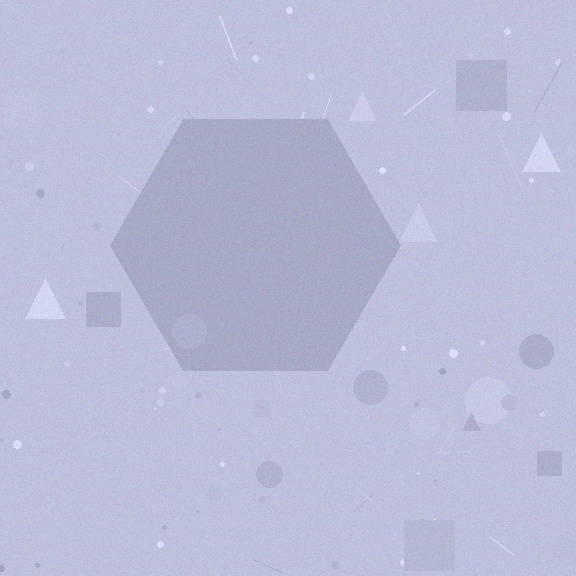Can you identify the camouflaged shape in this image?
The camouflaged shape is a hexagon.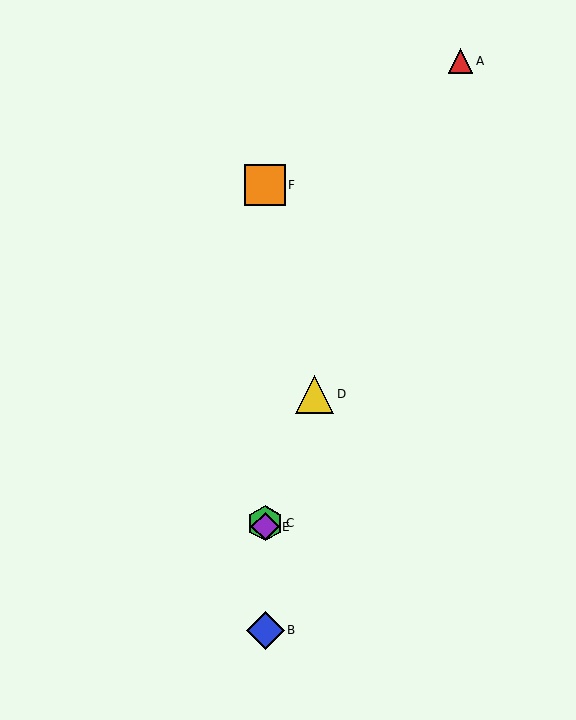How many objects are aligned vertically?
4 objects (B, C, E, F) are aligned vertically.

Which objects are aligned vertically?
Objects B, C, E, F are aligned vertically.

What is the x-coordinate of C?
Object C is at x≈265.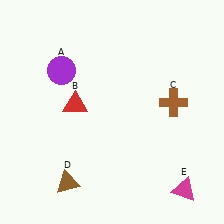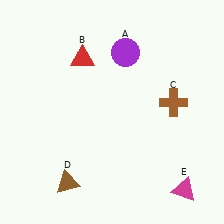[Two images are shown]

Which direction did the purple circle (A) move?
The purple circle (A) moved right.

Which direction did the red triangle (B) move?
The red triangle (B) moved up.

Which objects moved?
The objects that moved are: the purple circle (A), the red triangle (B).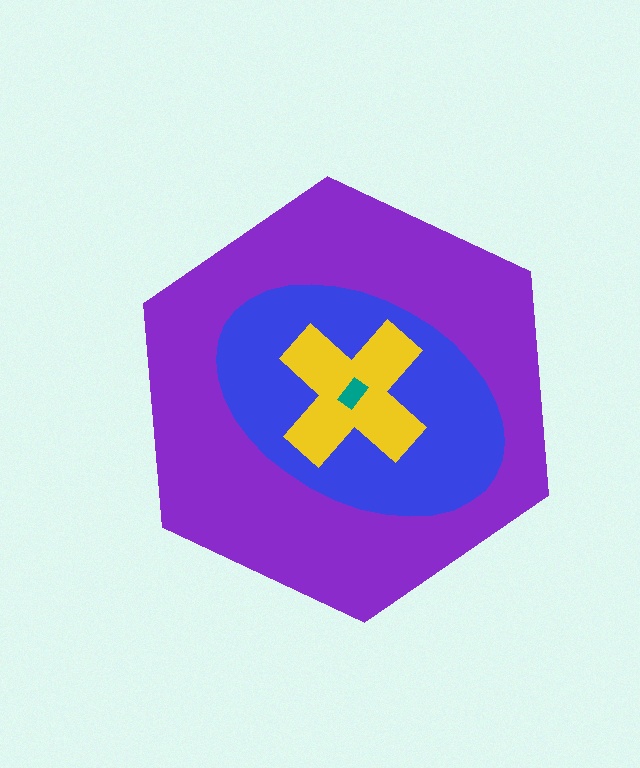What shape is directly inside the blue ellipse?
The yellow cross.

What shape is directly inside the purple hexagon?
The blue ellipse.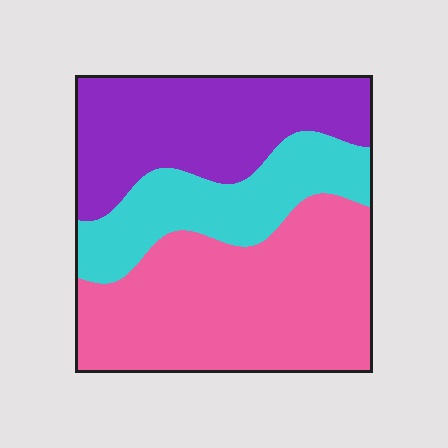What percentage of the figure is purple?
Purple covers about 30% of the figure.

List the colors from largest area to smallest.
From largest to smallest: pink, purple, cyan.